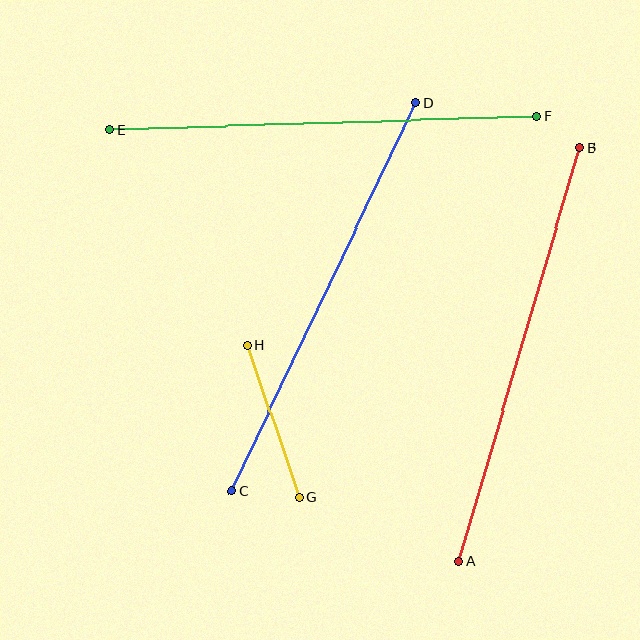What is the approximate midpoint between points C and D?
The midpoint is at approximately (324, 297) pixels.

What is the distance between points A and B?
The distance is approximately 431 pixels.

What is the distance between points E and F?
The distance is approximately 427 pixels.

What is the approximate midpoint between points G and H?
The midpoint is at approximately (273, 422) pixels.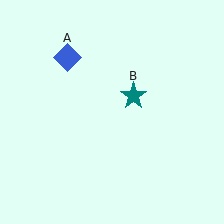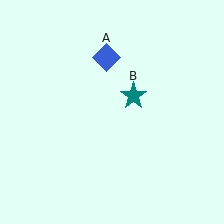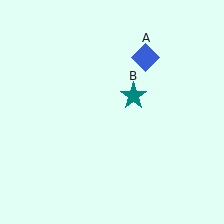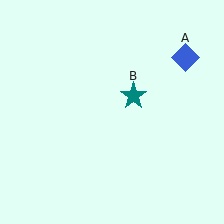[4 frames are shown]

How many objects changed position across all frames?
1 object changed position: blue diamond (object A).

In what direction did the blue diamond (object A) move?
The blue diamond (object A) moved right.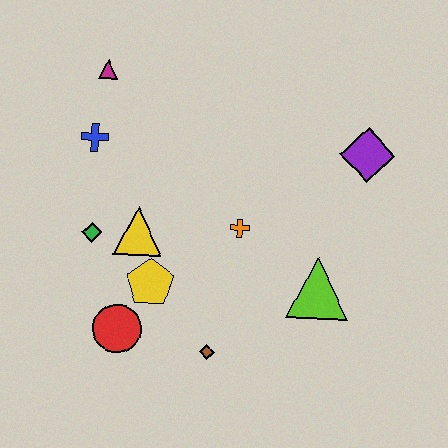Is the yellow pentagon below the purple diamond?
Yes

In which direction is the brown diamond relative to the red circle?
The brown diamond is to the right of the red circle.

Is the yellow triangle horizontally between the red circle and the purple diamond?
Yes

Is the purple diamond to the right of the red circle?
Yes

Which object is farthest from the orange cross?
The magenta triangle is farthest from the orange cross.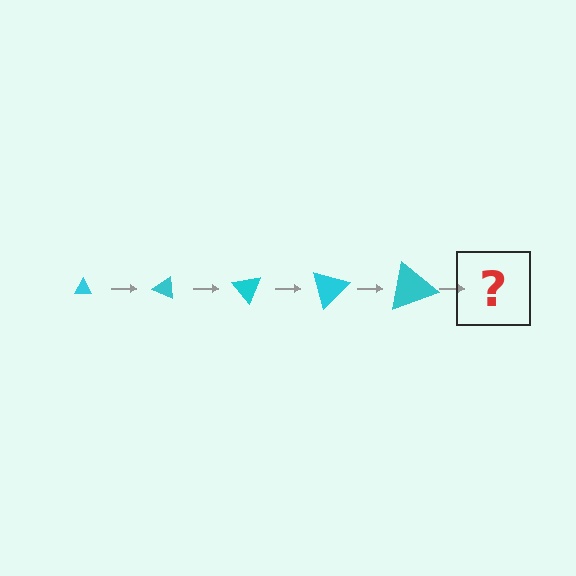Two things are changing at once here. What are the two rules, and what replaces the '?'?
The two rules are that the triangle grows larger each step and it rotates 25 degrees each step. The '?' should be a triangle, larger than the previous one and rotated 125 degrees from the start.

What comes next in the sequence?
The next element should be a triangle, larger than the previous one and rotated 125 degrees from the start.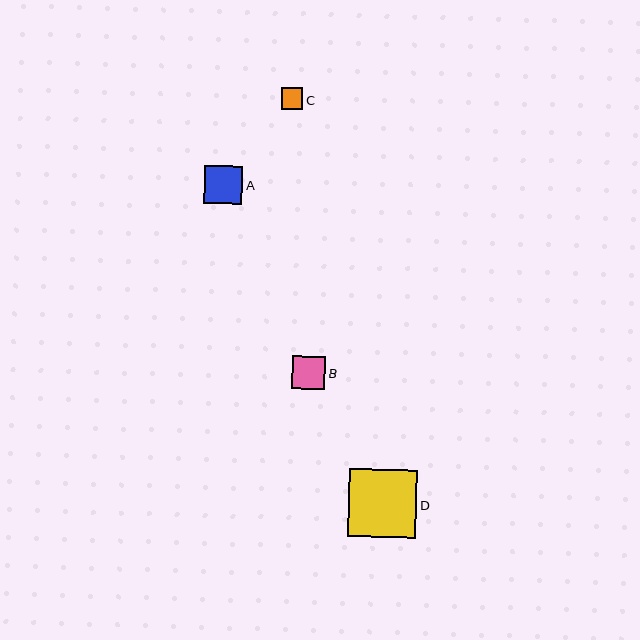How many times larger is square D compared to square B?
Square D is approximately 2.0 times the size of square B.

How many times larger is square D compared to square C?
Square D is approximately 3.1 times the size of square C.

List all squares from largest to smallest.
From largest to smallest: D, A, B, C.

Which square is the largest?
Square D is the largest with a size of approximately 68 pixels.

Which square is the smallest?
Square C is the smallest with a size of approximately 22 pixels.